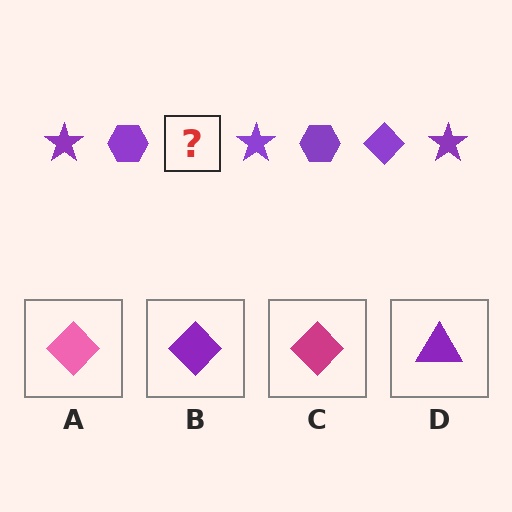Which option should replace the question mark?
Option B.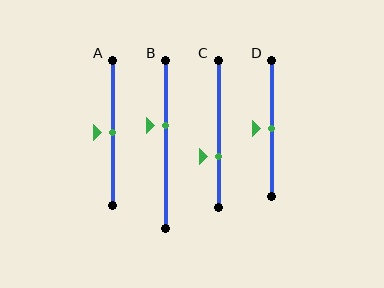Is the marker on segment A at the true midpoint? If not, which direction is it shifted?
Yes, the marker on segment A is at the true midpoint.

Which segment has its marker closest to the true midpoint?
Segment A has its marker closest to the true midpoint.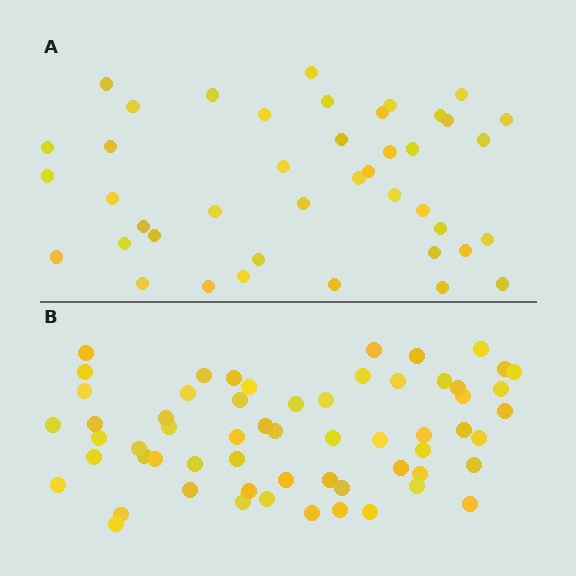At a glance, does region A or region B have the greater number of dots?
Region B (the bottom region) has more dots.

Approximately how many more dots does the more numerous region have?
Region B has approximately 20 more dots than region A.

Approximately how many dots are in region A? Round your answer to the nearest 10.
About 40 dots. (The exact count is 42, which rounds to 40.)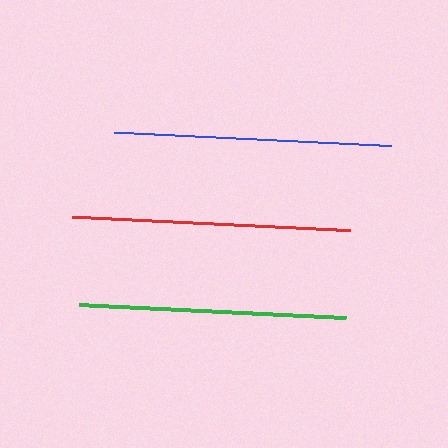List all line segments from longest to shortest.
From longest to shortest: red, blue, green.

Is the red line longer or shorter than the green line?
The red line is longer than the green line.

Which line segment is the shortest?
The green line is the shortest at approximately 267 pixels.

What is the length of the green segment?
The green segment is approximately 267 pixels long.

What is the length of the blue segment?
The blue segment is approximately 277 pixels long.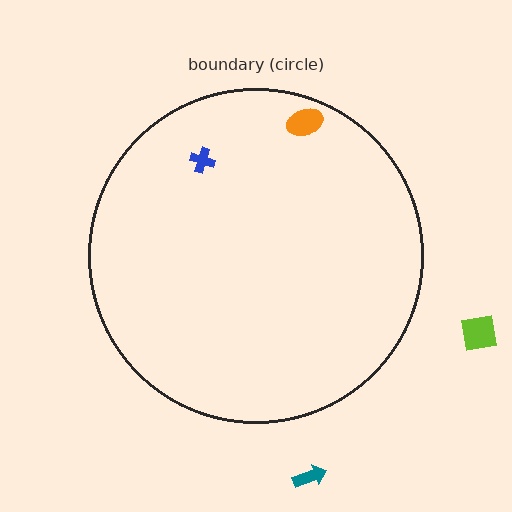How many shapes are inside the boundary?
2 inside, 2 outside.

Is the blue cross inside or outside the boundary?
Inside.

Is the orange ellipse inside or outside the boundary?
Inside.